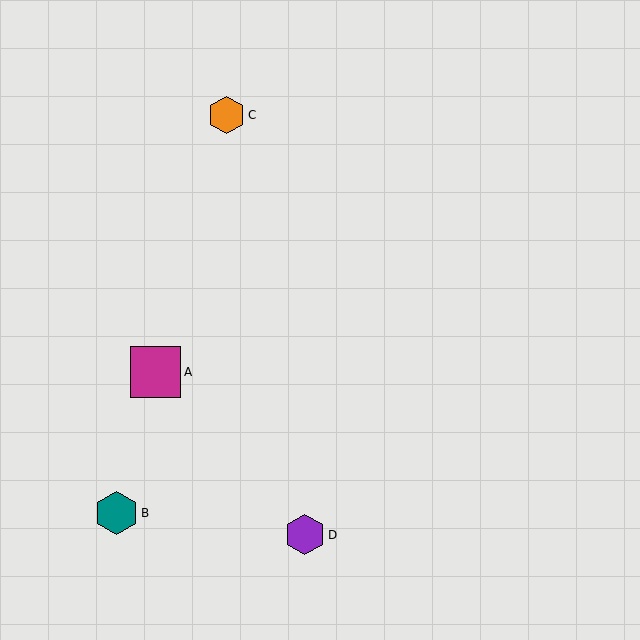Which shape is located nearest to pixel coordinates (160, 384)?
The magenta square (labeled A) at (155, 372) is nearest to that location.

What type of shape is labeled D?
Shape D is a purple hexagon.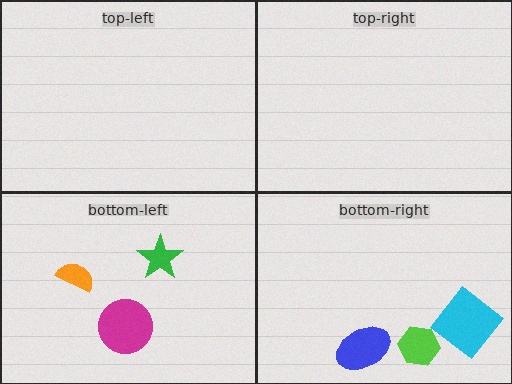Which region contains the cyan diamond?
The bottom-right region.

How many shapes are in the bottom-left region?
3.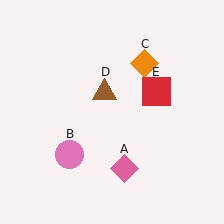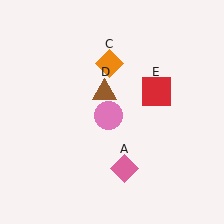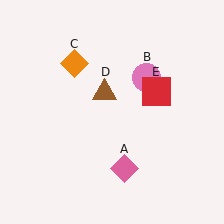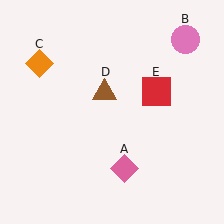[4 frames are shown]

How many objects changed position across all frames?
2 objects changed position: pink circle (object B), orange diamond (object C).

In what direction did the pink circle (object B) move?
The pink circle (object B) moved up and to the right.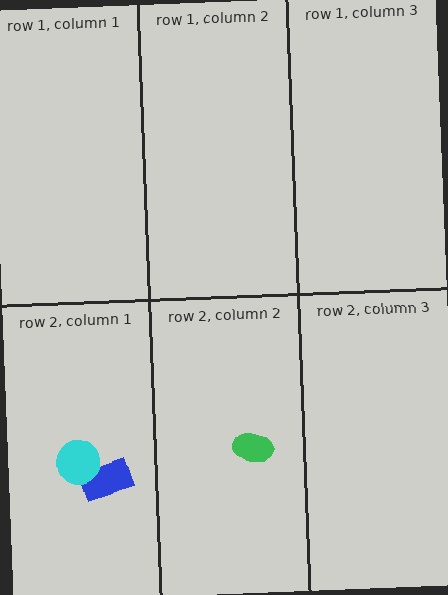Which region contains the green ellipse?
The row 2, column 2 region.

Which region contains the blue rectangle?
The row 2, column 1 region.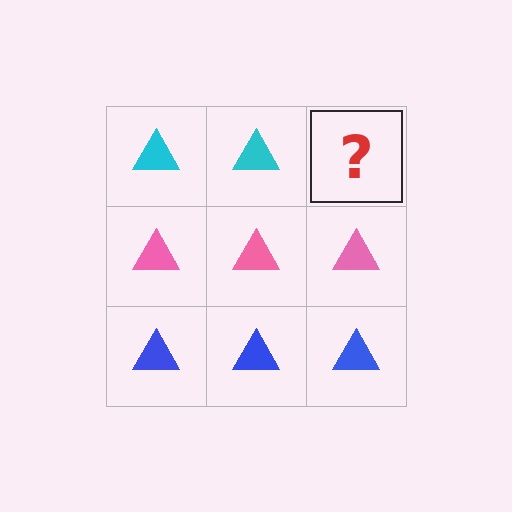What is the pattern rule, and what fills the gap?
The rule is that each row has a consistent color. The gap should be filled with a cyan triangle.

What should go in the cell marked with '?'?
The missing cell should contain a cyan triangle.